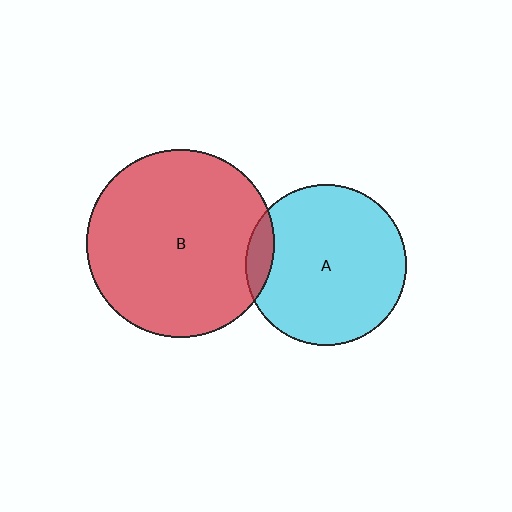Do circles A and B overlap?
Yes.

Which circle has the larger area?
Circle B (red).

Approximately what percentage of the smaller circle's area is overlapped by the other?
Approximately 10%.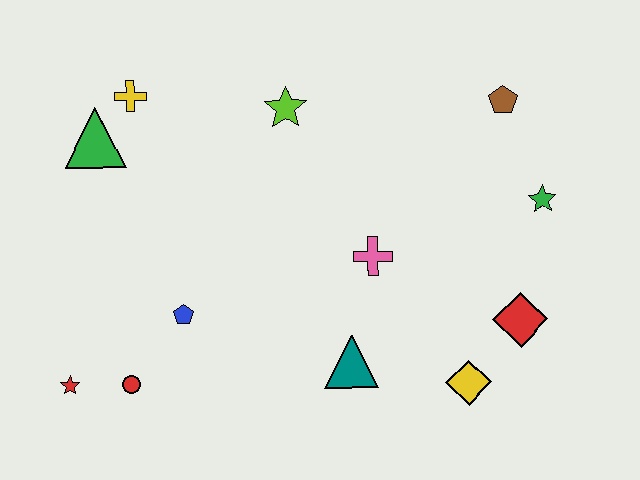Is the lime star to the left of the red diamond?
Yes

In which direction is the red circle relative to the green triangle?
The red circle is below the green triangle.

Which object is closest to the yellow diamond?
The red diamond is closest to the yellow diamond.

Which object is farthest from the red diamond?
The green triangle is farthest from the red diamond.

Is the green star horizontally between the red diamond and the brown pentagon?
No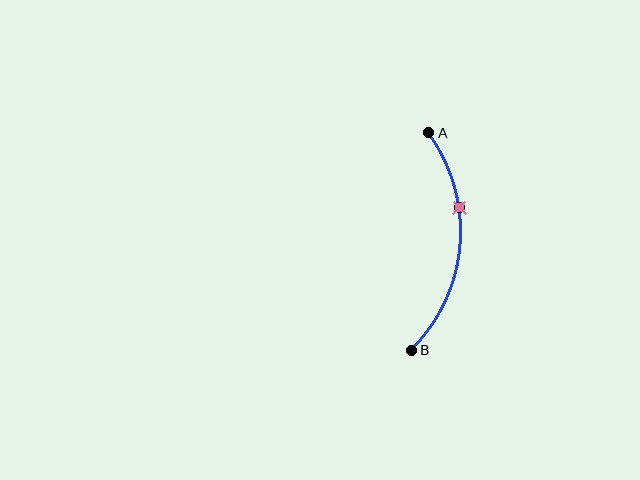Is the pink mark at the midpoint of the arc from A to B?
No. The pink mark lies on the arc but is closer to endpoint A. The arc midpoint would be at the point on the curve equidistant along the arc from both A and B.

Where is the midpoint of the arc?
The arc midpoint is the point on the curve farthest from the straight line joining A and B. It sits to the right of that line.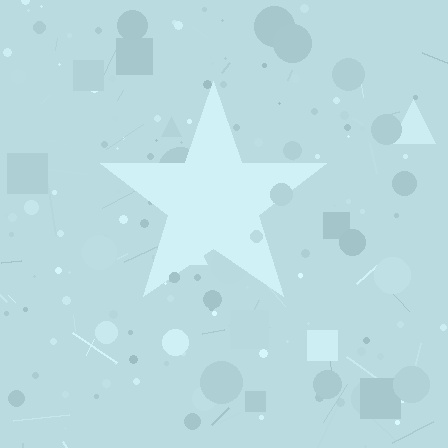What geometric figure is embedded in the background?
A star is embedded in the background.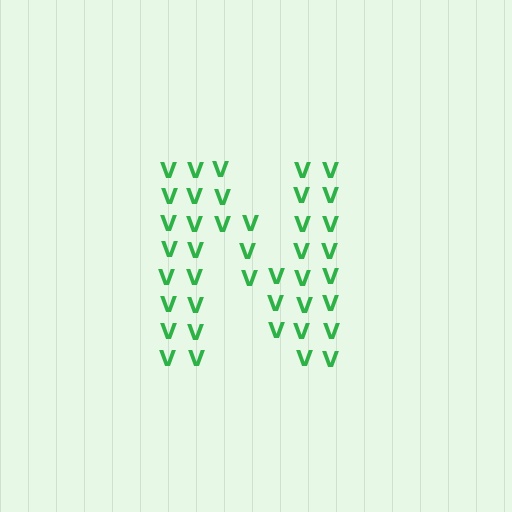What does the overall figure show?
The overall figure shows the letter N.